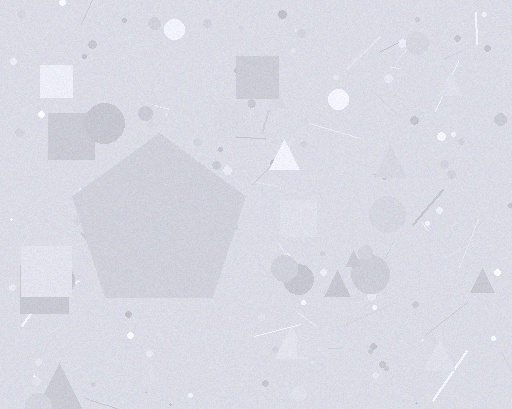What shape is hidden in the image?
A pentagon is hidden in the image.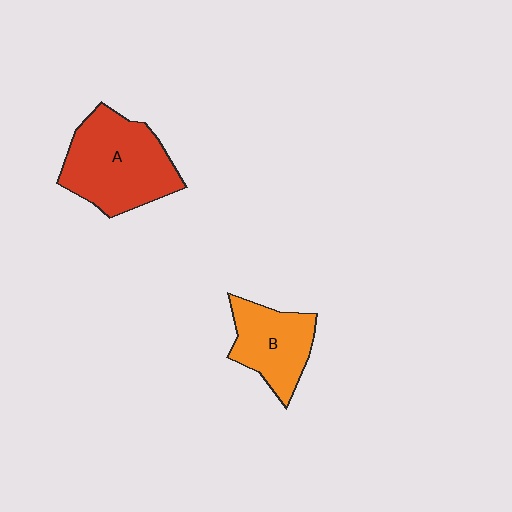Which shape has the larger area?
Shape A (red).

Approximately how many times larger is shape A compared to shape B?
Approximately 1.5 times.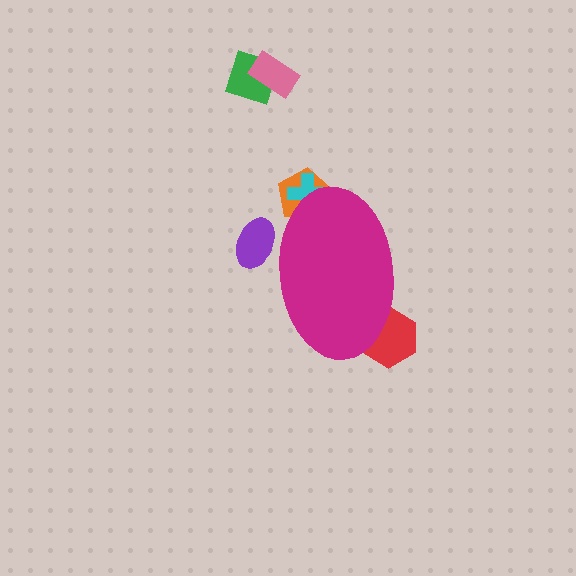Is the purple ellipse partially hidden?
Yes, the purple ellipse is partially hidden behind the magenta ellipse.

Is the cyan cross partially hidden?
Yes, the cyan cross is partially hidden behind the magenta ellipse.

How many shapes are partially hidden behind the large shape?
4 shapes are partially hidden.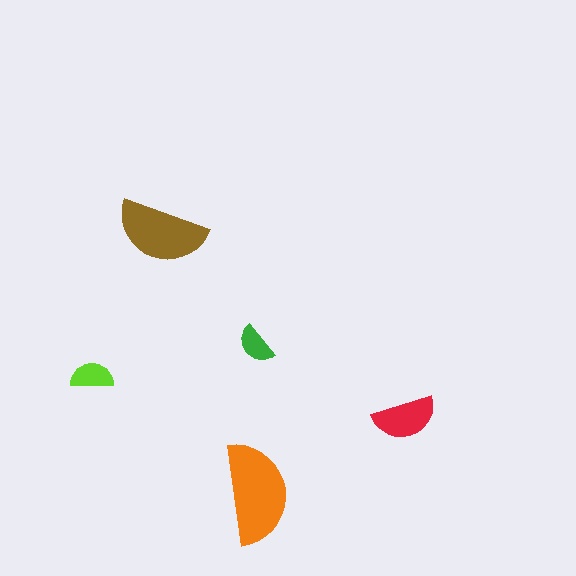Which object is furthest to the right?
The red semicircle is rightmost.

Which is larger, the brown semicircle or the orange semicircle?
The orange one.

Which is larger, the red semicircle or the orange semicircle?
The orange one.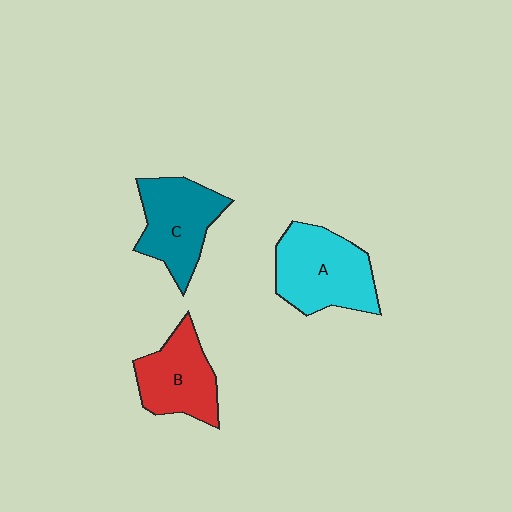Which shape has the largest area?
Shape A (cyan).